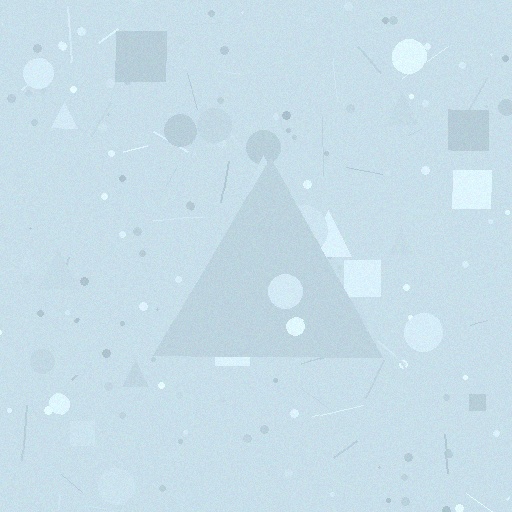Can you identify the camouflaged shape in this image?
The camouflaged shape is a triangle.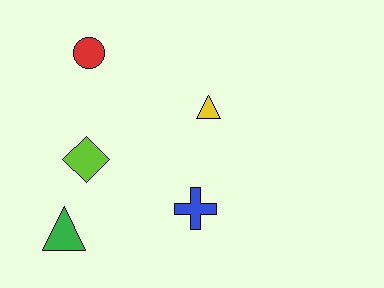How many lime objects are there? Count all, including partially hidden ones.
There is 1 lime object.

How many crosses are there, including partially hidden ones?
There is 1 cross.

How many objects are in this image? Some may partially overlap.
There are 5 objects.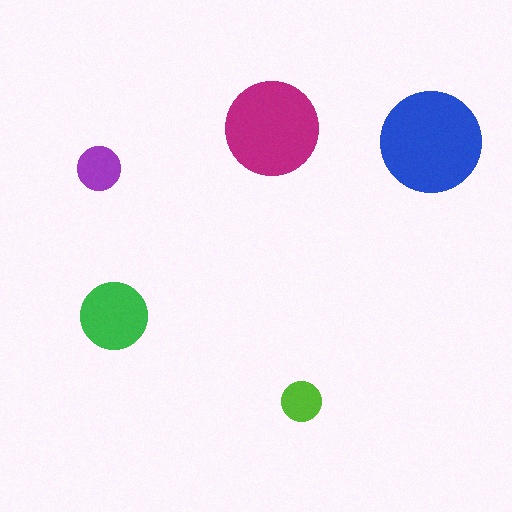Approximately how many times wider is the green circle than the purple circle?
About 1.5 times wider.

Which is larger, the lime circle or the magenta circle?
The magenta one.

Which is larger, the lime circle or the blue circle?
The blue one.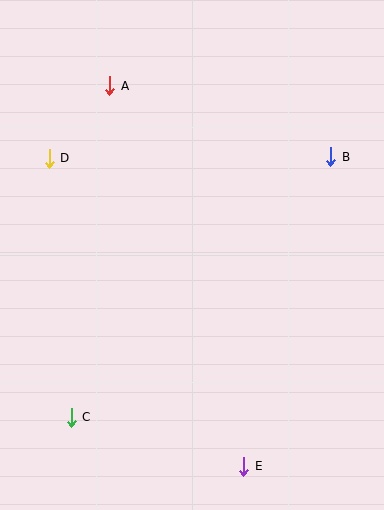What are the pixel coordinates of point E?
Point E is at (244, 466).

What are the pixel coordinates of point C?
Point C is at (71, 417).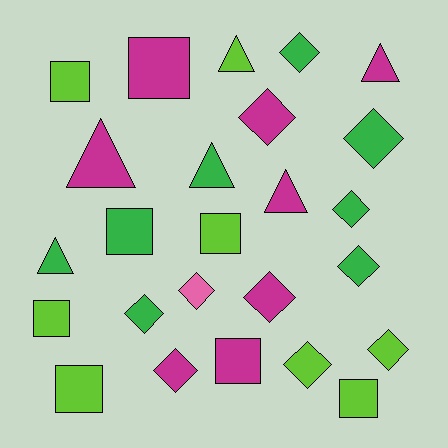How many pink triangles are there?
There are no pink triangles.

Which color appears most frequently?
Green, with 8 objects.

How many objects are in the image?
There are 25 objects.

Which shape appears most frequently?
Diamond, with 11 objects.